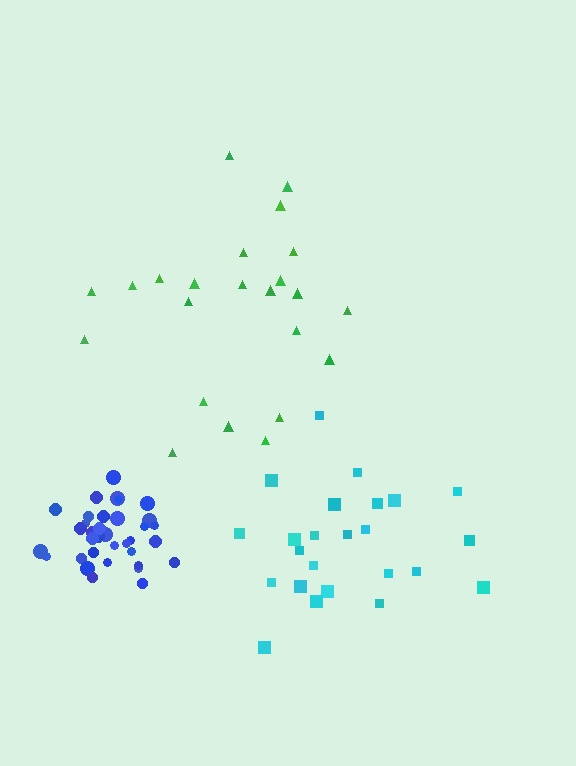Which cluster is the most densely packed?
Blue.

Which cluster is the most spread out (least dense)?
Green.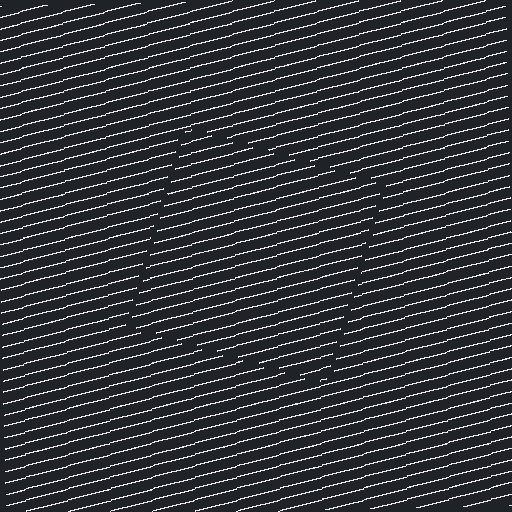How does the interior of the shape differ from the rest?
The interior of the shape contains the same grating, shifted by half a period — the contour is defined by the phase discontinuity where line-ends from the inner and outer gratings abut.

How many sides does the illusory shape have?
4 sides — the line-ends trace a square.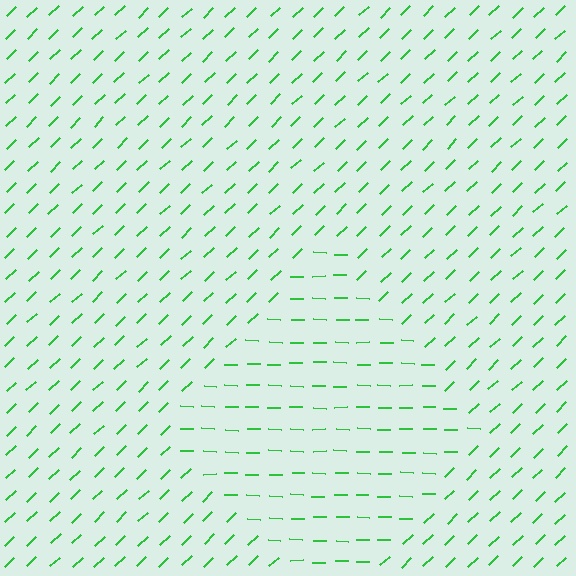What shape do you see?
I see a diamond.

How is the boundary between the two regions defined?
The boundary is defined purely by a change in line orientation (approximately 45 degrees difference). All lines are the same color and thickness.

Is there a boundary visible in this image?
Yes, there is a texture boundary formed by a change in line orientation.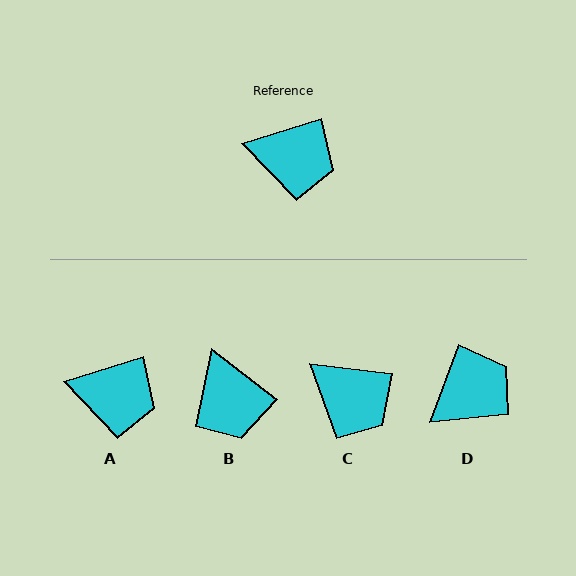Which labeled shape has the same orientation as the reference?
A.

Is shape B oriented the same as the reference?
No, it is off by about 55 degrees.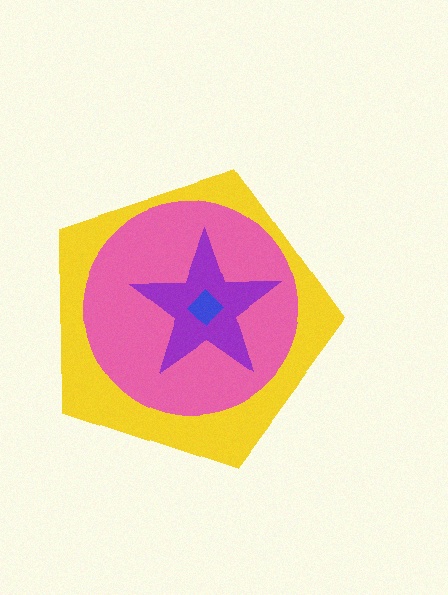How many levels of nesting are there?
4.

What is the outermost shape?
The yellow pentagon.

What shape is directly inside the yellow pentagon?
The pink circle.